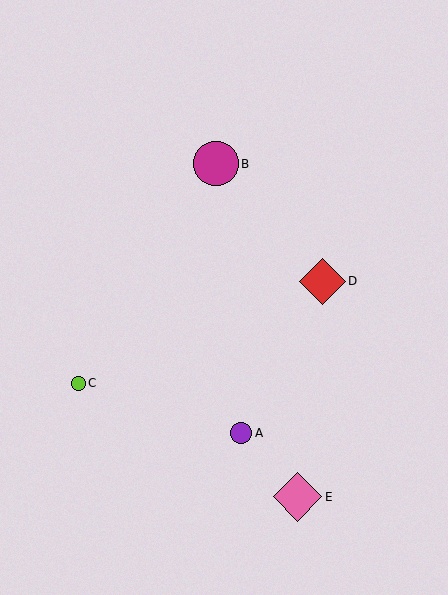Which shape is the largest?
The pink diamond (labeled E) is the largest.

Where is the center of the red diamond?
The center of the red diamond is at (322, 281).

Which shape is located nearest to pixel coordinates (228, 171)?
The magenta circle (labeled B) at (216, 164) is nearest to that location.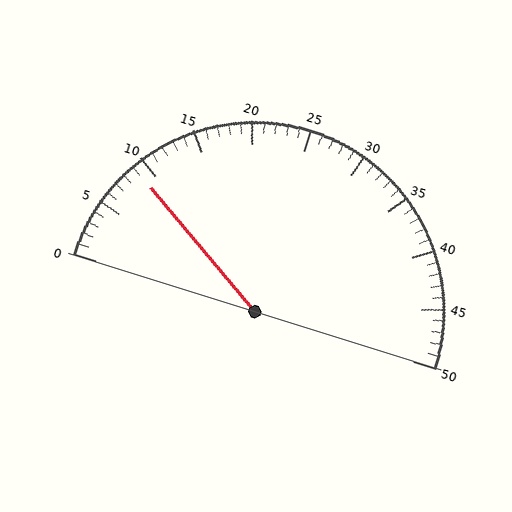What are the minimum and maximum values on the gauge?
The gauge ranges from 0 to 50.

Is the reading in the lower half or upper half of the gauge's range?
The reading is in the lower half of the range (0 to 50).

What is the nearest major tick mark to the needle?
The nearest major tick mark is 10.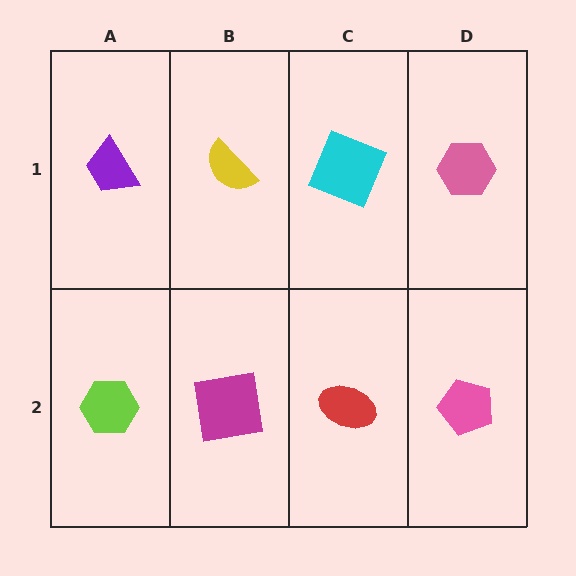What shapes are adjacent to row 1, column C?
A red ellipse (row 2, column C), a yellow semicircle (row 1, column B), a pink hexagon (row 1, column D).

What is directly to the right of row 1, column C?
A pink hexagon.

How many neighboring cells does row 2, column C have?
3.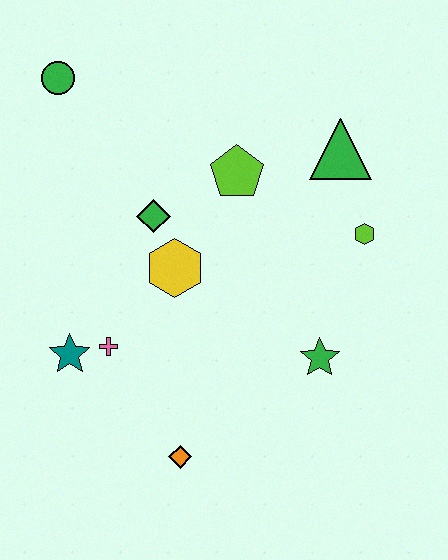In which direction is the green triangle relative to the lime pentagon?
The green triangle is to the right of the lime pentagon.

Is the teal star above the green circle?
No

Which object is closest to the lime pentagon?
The green diamond is closest to the lime pentagon.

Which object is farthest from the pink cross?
The green triangle is farthest from the pink cross.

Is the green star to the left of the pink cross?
No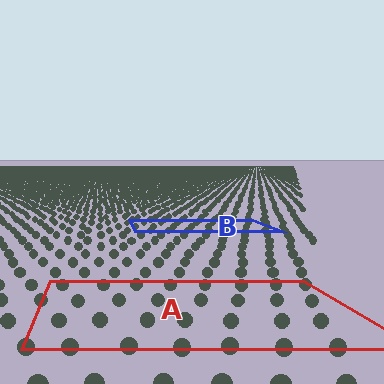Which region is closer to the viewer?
Region A is closer. The texture elements there are larger and more spread out.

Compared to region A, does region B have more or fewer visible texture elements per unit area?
Region B has more texture elements per unit area — they are packed more densely because it is farther away.